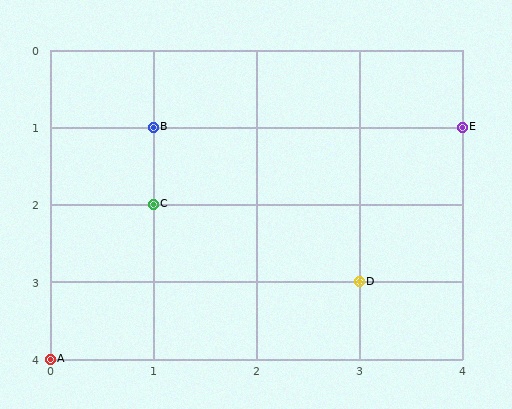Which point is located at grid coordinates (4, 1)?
Point E is at (4, 1).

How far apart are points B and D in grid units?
Points B and D are 2 columns and 2 rows apart (about 2.8 grid units diagonally).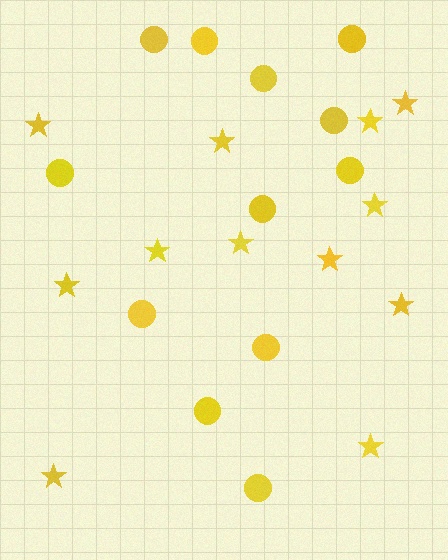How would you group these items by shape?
There are 2 groups: one group of circles (12) and one group of stars (12).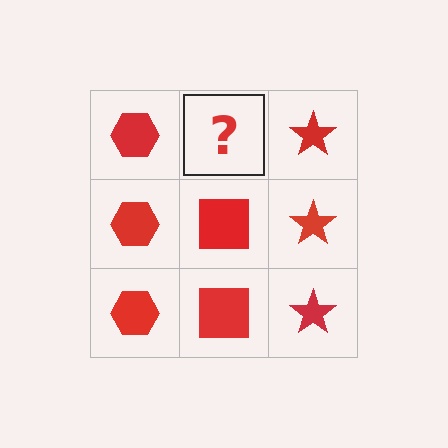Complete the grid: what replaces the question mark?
The question mark should be replaced with a red square.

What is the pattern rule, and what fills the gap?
The rule is that each column has a consistent shape. The gap should be filled with a red square.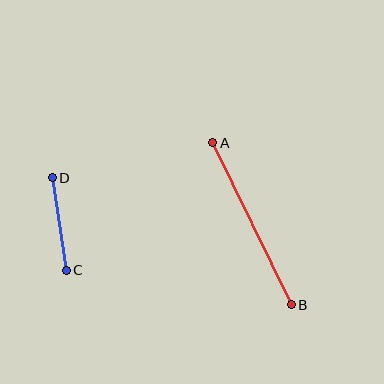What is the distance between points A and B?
The distance is approximately 180 pixels.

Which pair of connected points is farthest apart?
Points A and B are farthest apart.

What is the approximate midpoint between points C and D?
The midpoint is at approximately (59, 224) pixels.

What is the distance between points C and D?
The distance is approximately 94 pixels.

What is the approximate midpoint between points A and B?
The midpoint is at approximately (252, 224) pixels.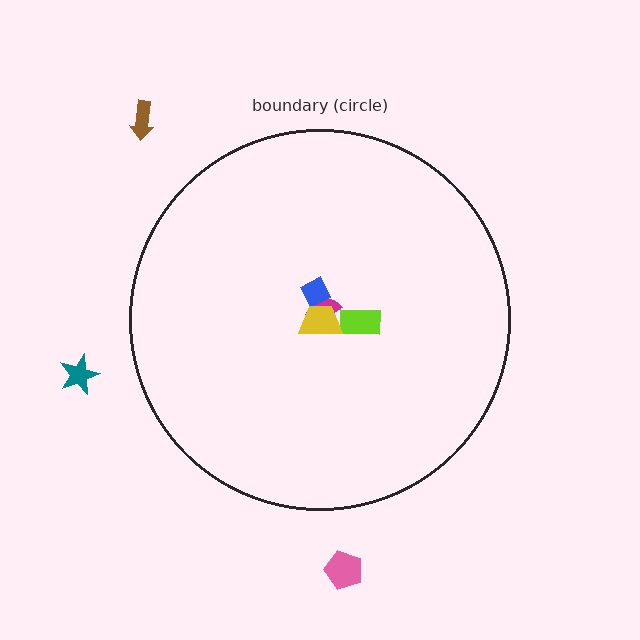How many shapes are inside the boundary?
4 inside, 3 outside.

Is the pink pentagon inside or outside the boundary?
Outside.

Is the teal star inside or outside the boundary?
Outside.